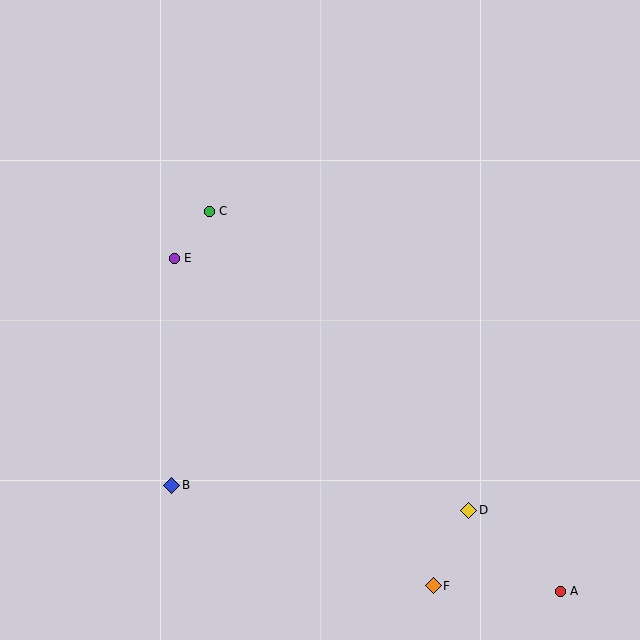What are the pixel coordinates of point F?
Point F is at (433, 586).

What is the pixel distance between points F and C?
The distance between F and C is 436 pixels.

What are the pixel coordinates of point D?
Point D is at (469, 510).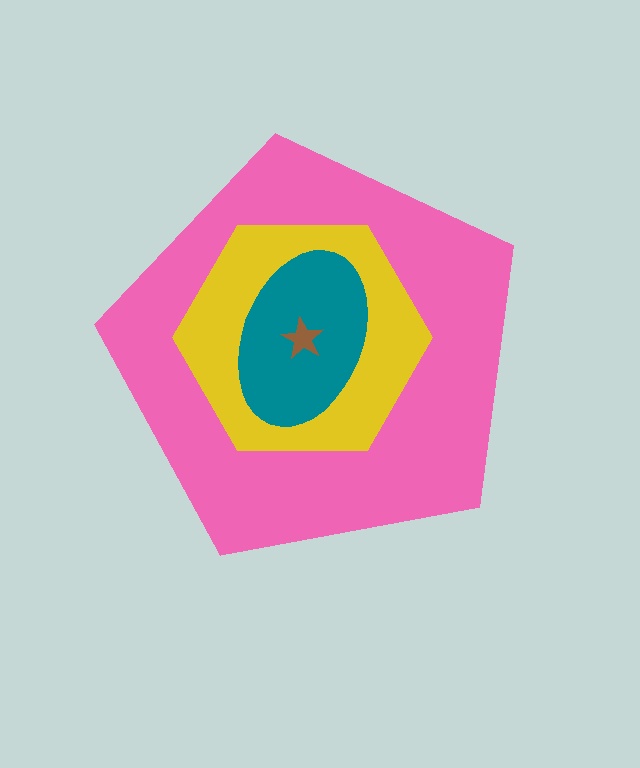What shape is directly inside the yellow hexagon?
The teal ellipse.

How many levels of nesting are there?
4.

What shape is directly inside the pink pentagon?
The yellow hexagon.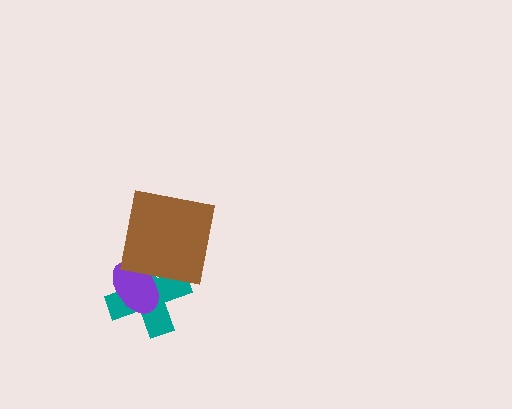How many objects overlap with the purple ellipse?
2 objects overlap with the purple ellipse.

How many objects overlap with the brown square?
2 objects overlap with the brown square.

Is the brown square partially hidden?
No, no other shape covers it.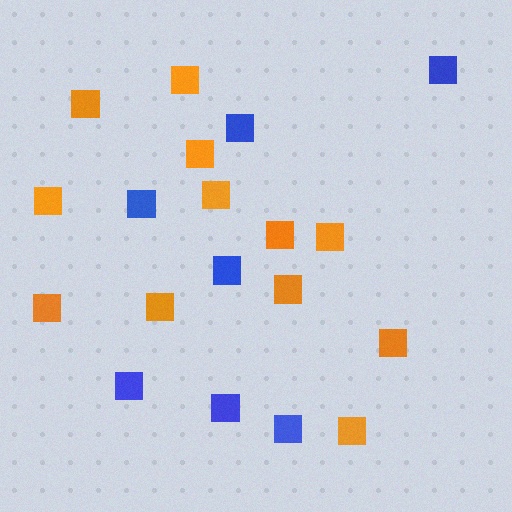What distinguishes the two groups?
There are 2 groups: one group of blue squares (7) and one group of orange squares (12).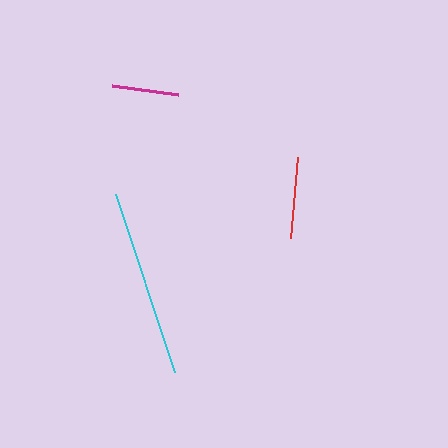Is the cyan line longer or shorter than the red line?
The cyan line is longer than the red line.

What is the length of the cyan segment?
The cyan segment is approximately 187 pixels long.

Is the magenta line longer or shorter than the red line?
The red line is longer than the magenta line.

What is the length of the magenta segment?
The magenta segment is approximately 67 pixels long.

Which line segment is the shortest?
The magenta line is the shortest at approximately 67 pixels.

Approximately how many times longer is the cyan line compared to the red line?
The cyan line is approximately 2.3 times the length of the red line.